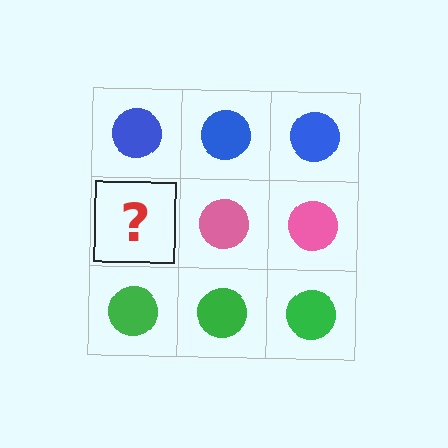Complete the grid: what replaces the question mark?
The question mark should be replaced with a pink circle.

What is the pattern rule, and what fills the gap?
The rule is that each row has a consistent color. The gap should be filled with a pink circle.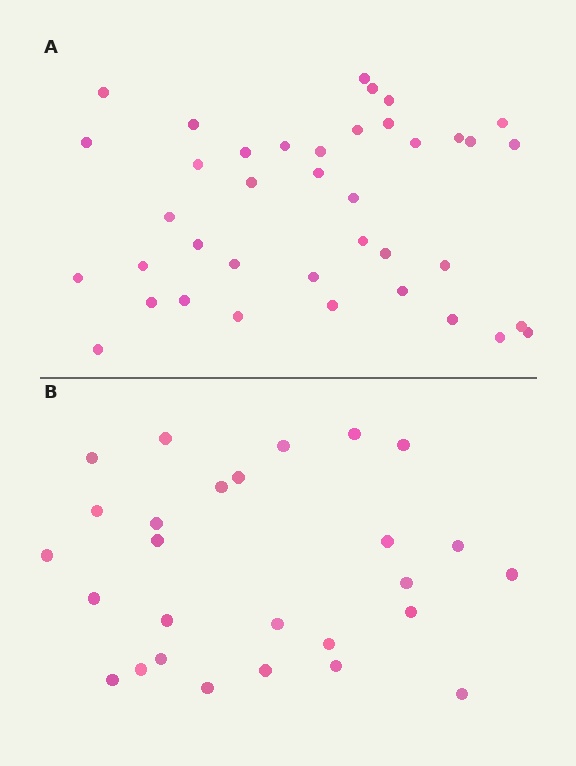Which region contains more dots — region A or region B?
Region A (the top region) has more dots.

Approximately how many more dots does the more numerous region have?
Region A has roughly 12 or so more dots than region B.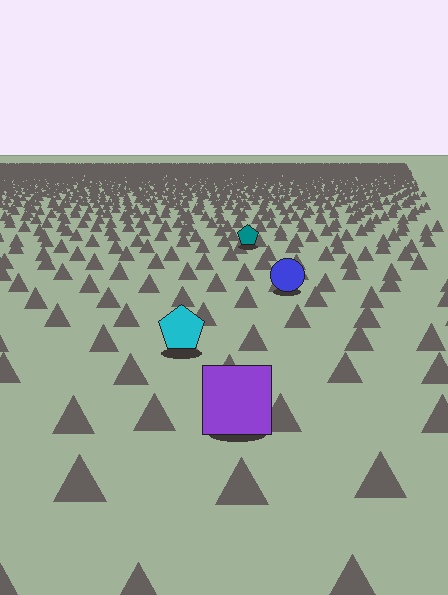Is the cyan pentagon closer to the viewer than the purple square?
No. The purple square is closer — you can tell from the texture gradient: the ground texture is coarser near it.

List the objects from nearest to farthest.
From nearest to farthest: the purple square, the cyan pentagon, the blue circle, the teal pentagon.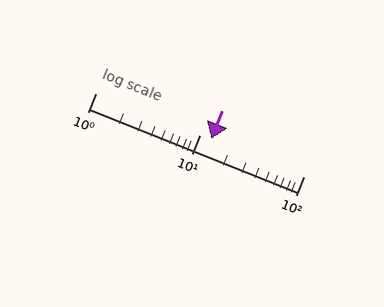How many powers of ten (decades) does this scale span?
The scale spans 2 decades, from 1 to 100.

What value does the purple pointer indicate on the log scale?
The pointer indicates approximately 13.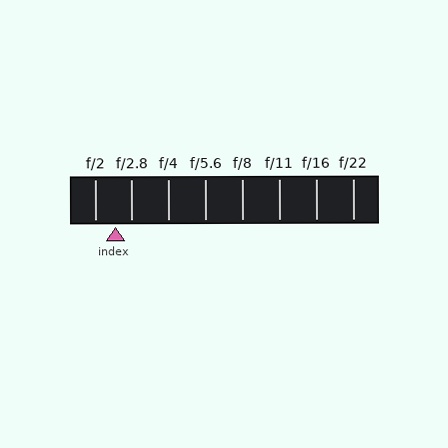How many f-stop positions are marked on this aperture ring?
There are 8 f-stop positions marked.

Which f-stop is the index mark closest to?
The index mark is closest to f/2.8.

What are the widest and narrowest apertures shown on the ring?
The widest aperture shown is f/2 and the narrowest is f/22.